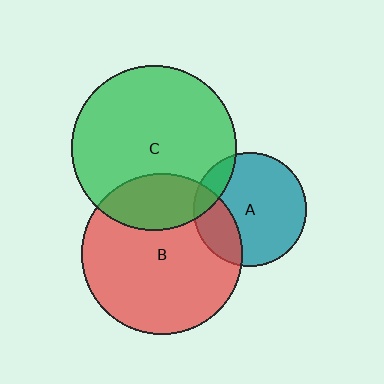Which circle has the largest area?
Circle C (green).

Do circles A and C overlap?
Yes.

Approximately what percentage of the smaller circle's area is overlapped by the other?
Approximately 15%.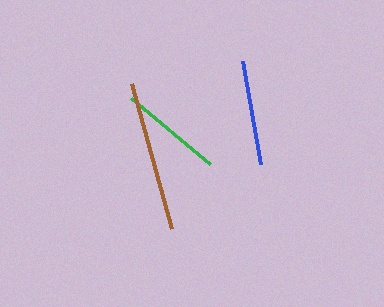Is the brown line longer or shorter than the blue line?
The brown line is longer than the blue line.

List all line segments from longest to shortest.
From longest to shortest: brown, blue, green.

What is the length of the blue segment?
The blue segment is approximately 104 pixels long.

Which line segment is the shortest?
The green line is the shortest at approximately 102 pixels.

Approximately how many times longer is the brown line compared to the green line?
The brown line is approximately 1.5 times the length of the green line.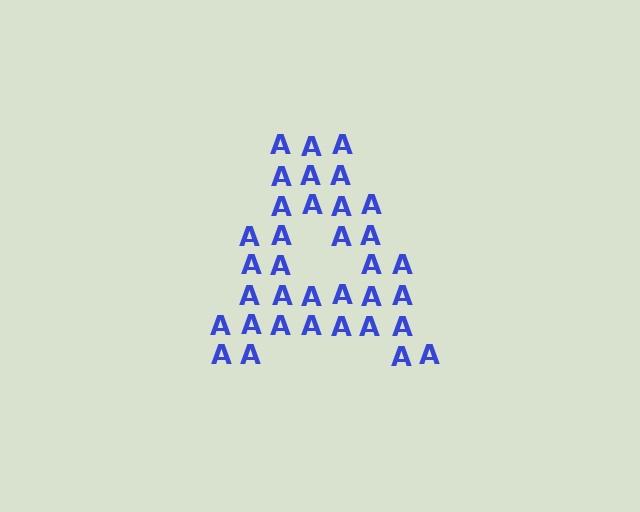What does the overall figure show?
The overall figure shows the letter A.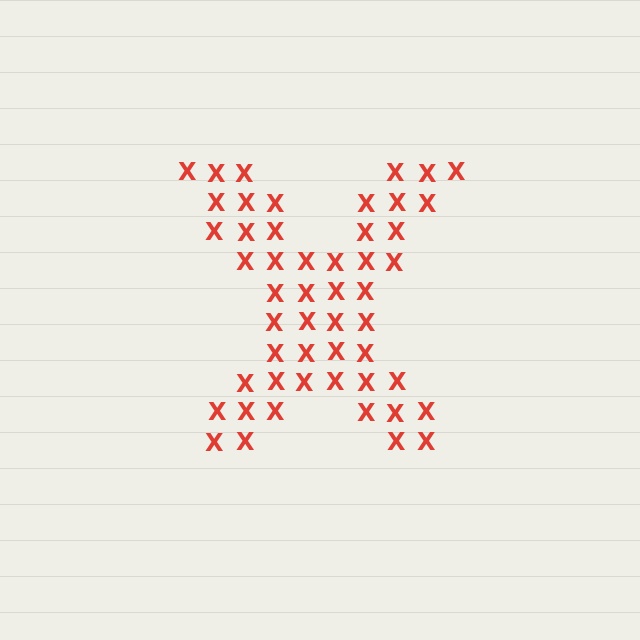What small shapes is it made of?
It is made of small letter X's.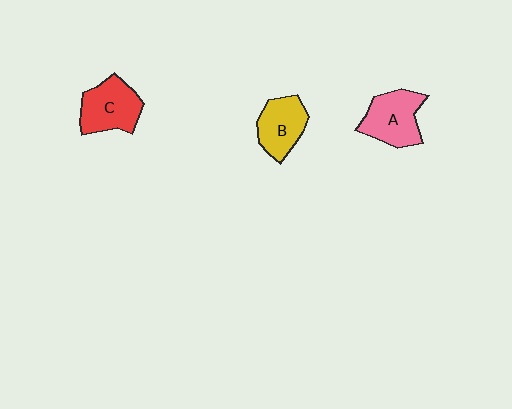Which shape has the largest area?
Shape C (red).